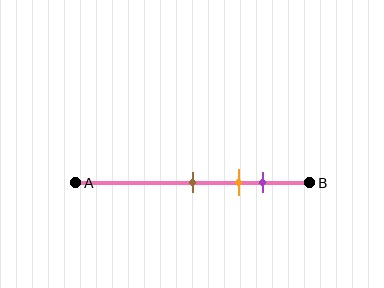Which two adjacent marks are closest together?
The orange and purple marks are the closest adjacent pair.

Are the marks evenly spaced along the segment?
Yes, the marks are approximately evenly spaced.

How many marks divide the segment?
There are 3 marks dividing the segment.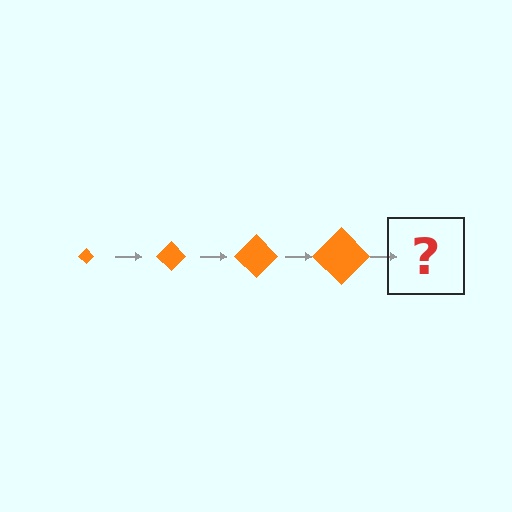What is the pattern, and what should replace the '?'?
The pattern is that the diamond gets progressively larger each step. The '?' should be an orange diamond, larger than the previous one.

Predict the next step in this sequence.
The next step is an orange diamond, larger than the previous one.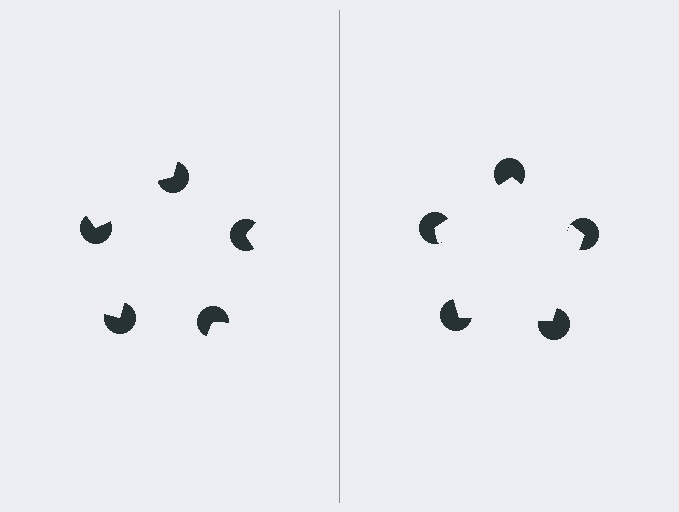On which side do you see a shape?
An illusory pentagon appears on the right side. On the left side the wedge cuts are rotated, so no coherent shape forms.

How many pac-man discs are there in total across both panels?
10 — 5 on each side.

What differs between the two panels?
The pac-man discs are positioned identically on both sides; only the wedge orientations differ. On the right they align to a pentagon; on the left they are misaligned.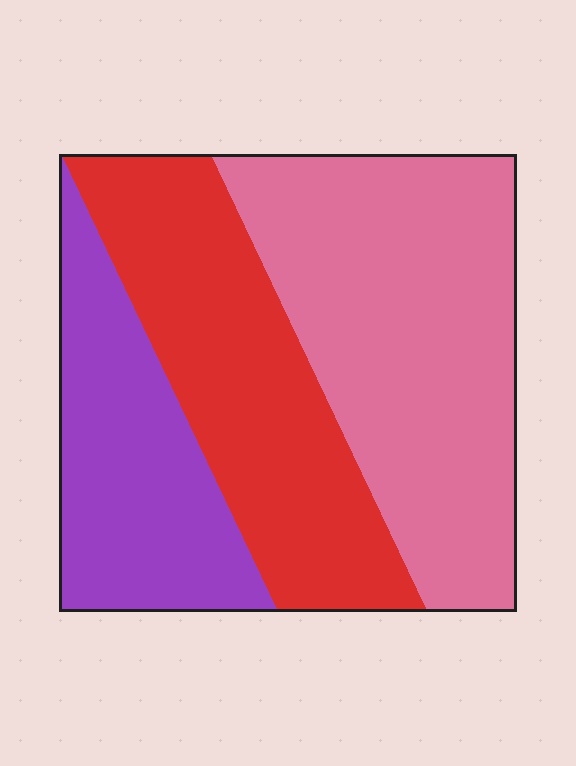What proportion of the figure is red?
Red covers 33% of the figure.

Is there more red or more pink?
Pink.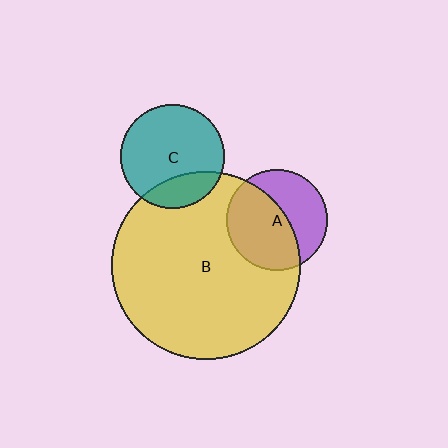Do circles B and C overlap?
Yes.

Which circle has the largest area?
Circle B (yellow).